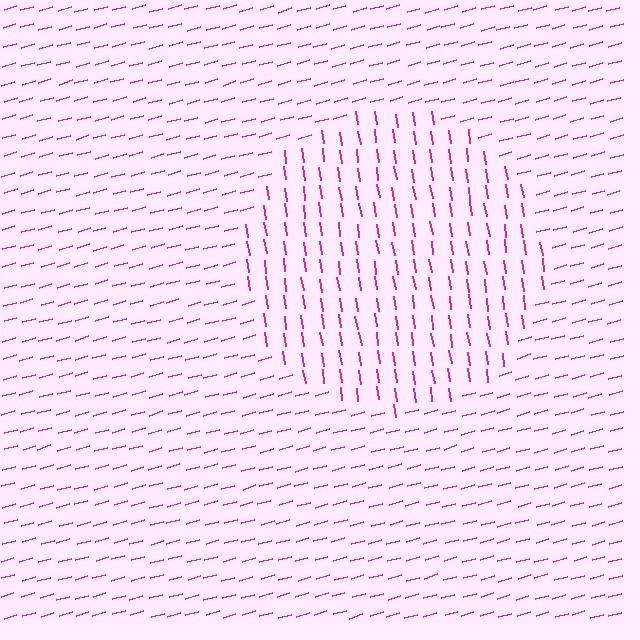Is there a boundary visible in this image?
Yes, there is a texture boundary formed by a change in line orientation.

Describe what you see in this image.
The image is filled with small magenta line segments. A circle region in the image has lines oriented differently from the surrounding lines, creating a visible texture boundary.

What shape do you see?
I see a circle.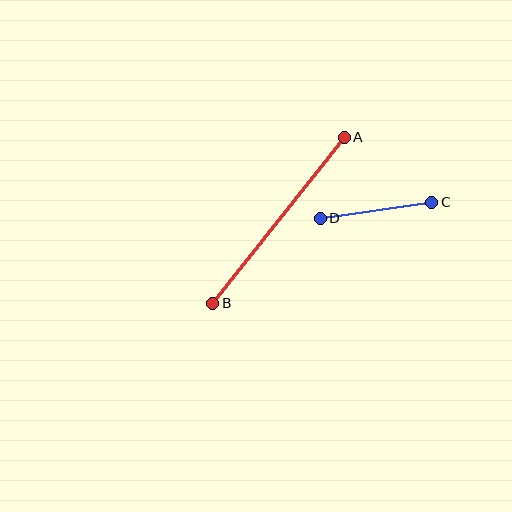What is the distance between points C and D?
The distance is approximately 113 pixels.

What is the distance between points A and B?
The distance is approximately 212 pixels.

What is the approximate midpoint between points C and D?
The midpoint is at approximately (376, 210) pixels.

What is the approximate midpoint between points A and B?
The midpoint is at approximately (278, 220) pixels.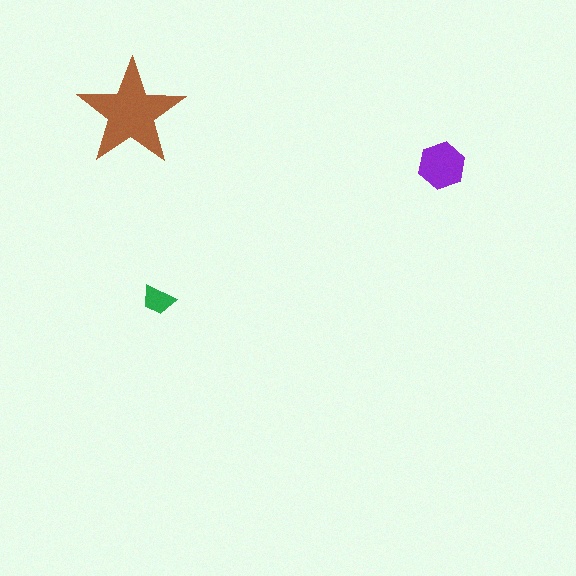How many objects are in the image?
There are 3 objects in the image.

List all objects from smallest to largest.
The green trapezoid, the purple hexagon, the brown star.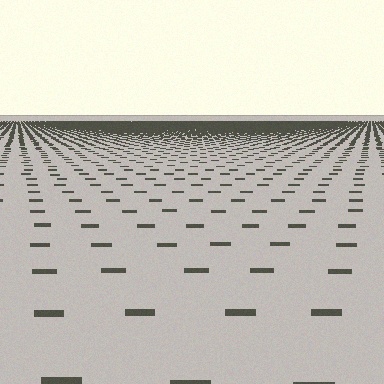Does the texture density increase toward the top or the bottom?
Density increases toward the top.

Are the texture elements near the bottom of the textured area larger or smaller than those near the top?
Larger. Near the bottom, elements are closer to the viewer and appear at a bigger on-screen size.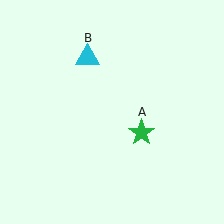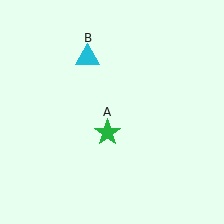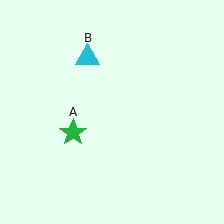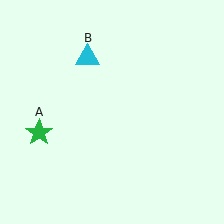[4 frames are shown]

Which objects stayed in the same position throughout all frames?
Cyan triangle (object B) remained stationary.